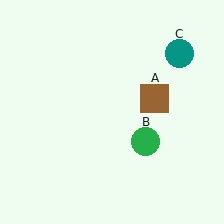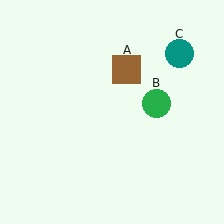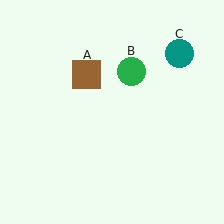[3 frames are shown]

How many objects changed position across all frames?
2 objects changed position: brown square (object A), green circle (object B).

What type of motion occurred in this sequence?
The brown square (object A), green circle (object B) rotated counterclockwise around the center of the scene.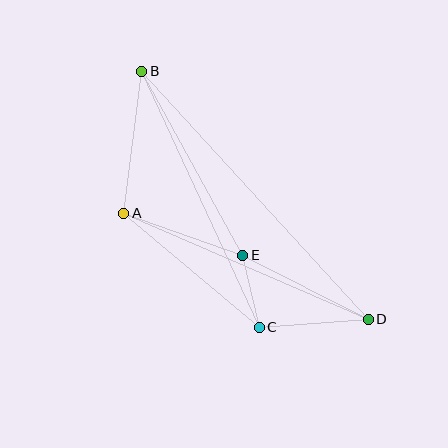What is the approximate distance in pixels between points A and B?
The distance between A and B is approximately 143 pixels.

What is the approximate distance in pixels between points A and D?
The distance between A and D is approximately 266 pixels.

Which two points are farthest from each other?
Points B and D are farthest from each other.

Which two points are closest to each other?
Points C and E are closest to each other.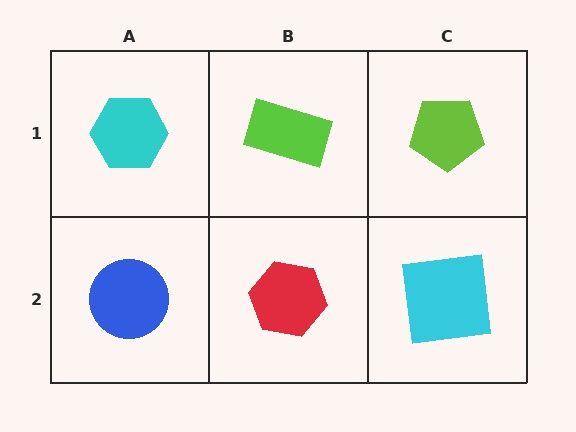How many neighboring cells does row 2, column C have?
2.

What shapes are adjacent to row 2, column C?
A lime pentagon (row 1, column C), a red hexagon (row 2, column B).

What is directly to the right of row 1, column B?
A lime pentagon.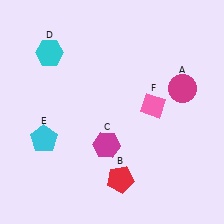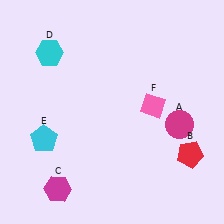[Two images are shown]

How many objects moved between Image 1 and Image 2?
3 objects moved between the two images.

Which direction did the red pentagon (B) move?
The red pentagon (B) moved right.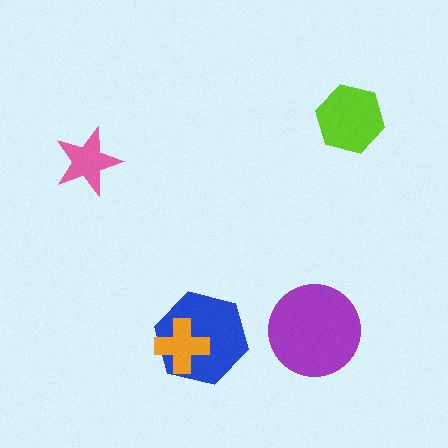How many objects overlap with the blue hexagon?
1 object overlaps with the blue hexagon.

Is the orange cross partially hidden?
No, no other shape covers it.